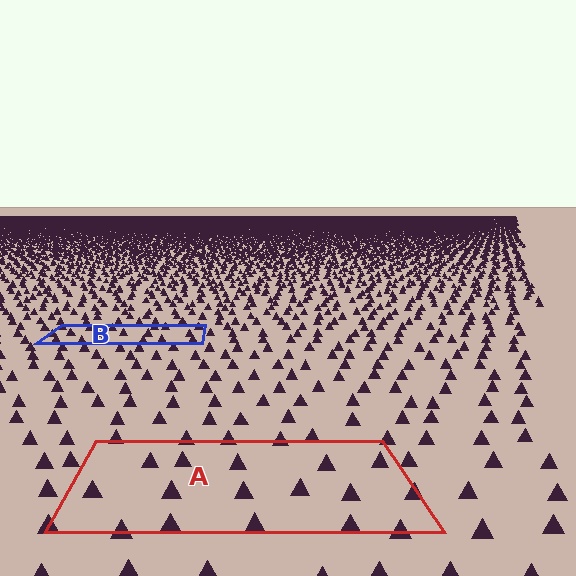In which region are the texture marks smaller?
The texture marks are smaller in region B, because it is farther away.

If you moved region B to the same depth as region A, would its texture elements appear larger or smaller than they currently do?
They would appear larger. At a closer depth, the same texture elements are projected at a bigger on-screen size.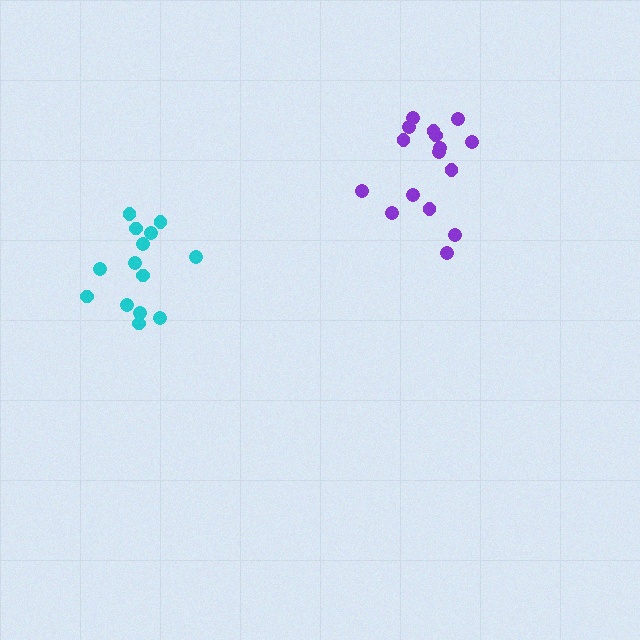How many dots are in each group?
Group 1: 14 dots, Group 2: 16 dots (30 total).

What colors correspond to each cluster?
The clusters are colored: cyan, purple.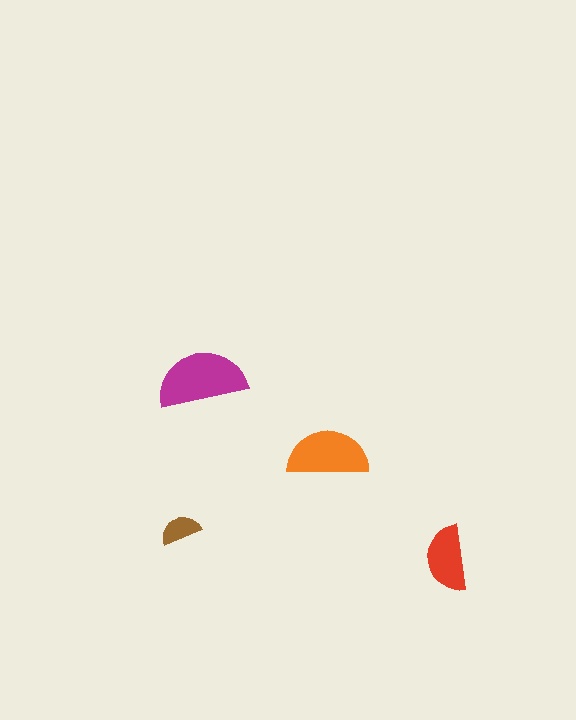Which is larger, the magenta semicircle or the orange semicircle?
The magenta one.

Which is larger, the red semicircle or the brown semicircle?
The red one.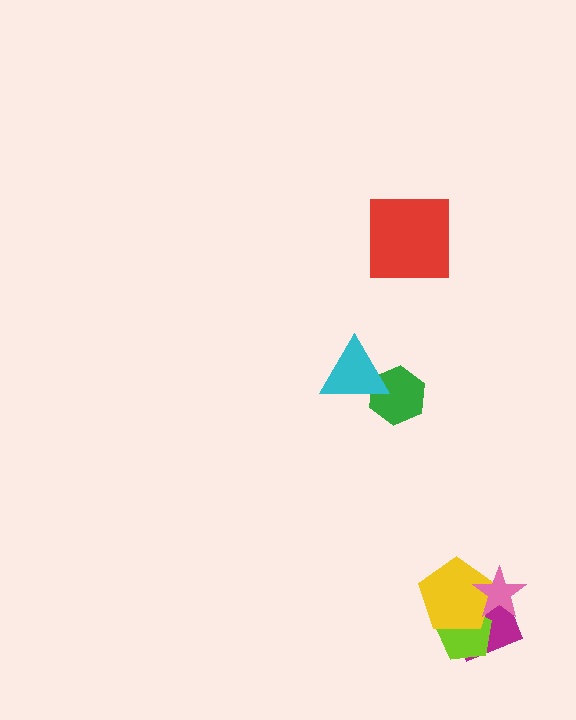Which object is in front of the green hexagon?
The cyan triangle is in front of the green hexagon.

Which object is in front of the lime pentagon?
The yellow pentagon is in front of the lime pentagon.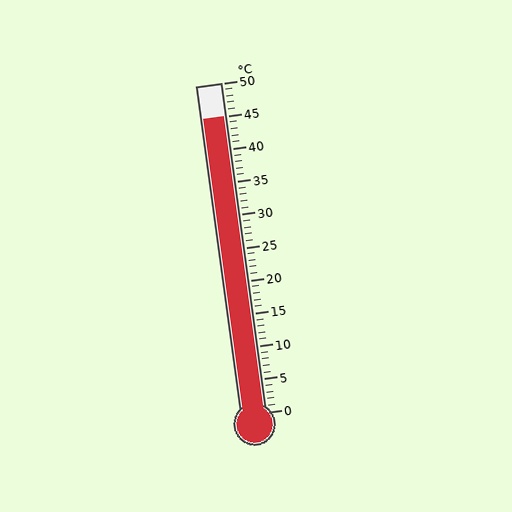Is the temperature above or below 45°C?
The temperature is at 45°C.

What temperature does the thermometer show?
The thermometer shows approximately 45°C.